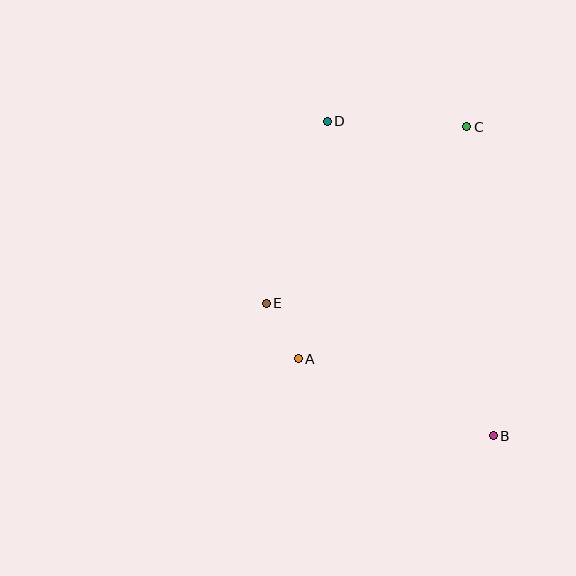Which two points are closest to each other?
Points A and E are closest to each other.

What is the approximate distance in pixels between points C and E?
The distance between C and E is approximately 267 pixels.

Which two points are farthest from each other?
Points B and D are farthest from each other.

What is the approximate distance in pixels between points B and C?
The distance between B and C is approximately 310 pixels.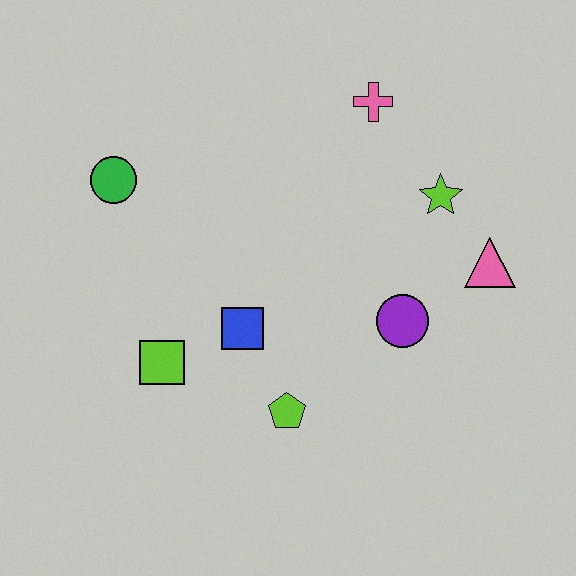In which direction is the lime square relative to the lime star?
The lime square is to the left of the lime star.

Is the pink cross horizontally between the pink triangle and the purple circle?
No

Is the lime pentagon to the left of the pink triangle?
Yes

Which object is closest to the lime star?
The pink triangle is closest to the lime star.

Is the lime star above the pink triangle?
Yes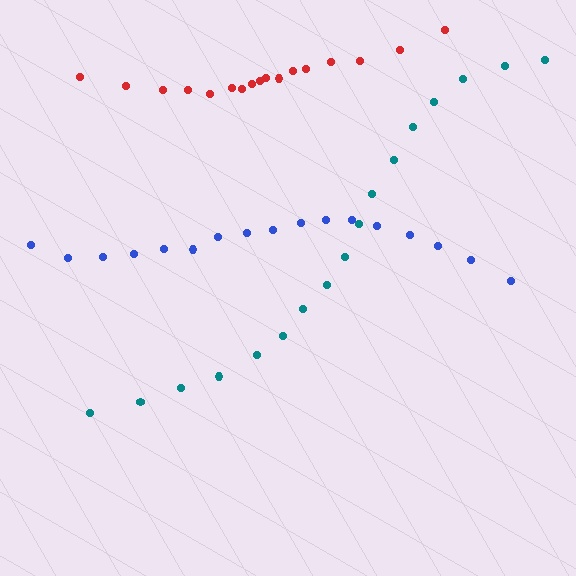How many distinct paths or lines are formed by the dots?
There are 3 distinct paths.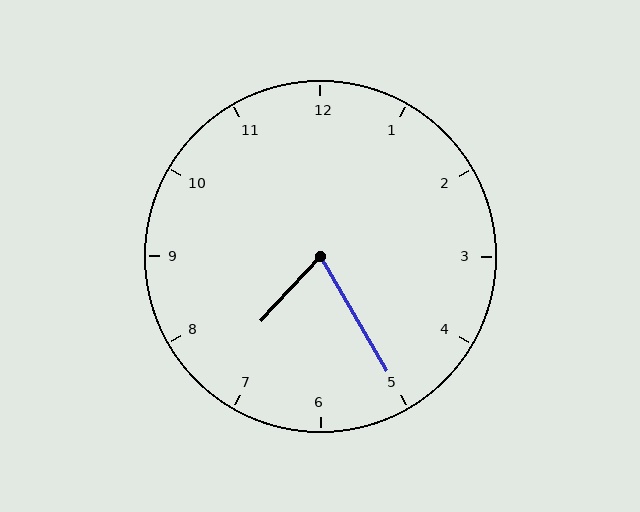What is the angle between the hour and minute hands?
Approximately 72 degrees.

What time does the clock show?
7:25.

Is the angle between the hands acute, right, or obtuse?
It is acute.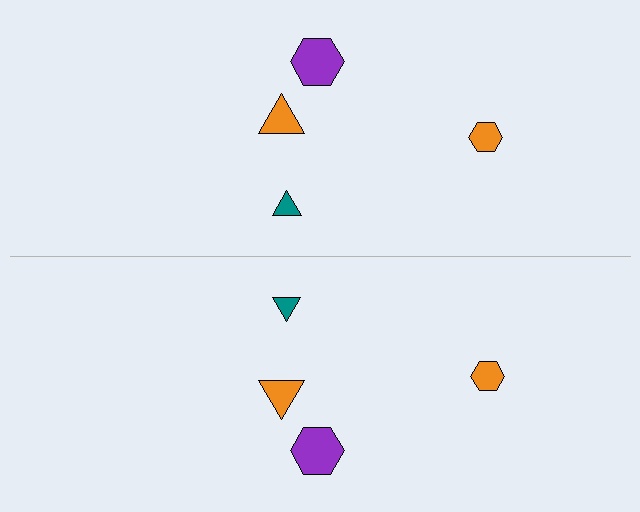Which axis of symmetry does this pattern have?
The pattern has a horizontal axis of symmetry running through the center of the image.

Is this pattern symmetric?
Yes, this pattern has bilateral (reflection) symmetry.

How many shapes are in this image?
There are 8 shapes in this image.